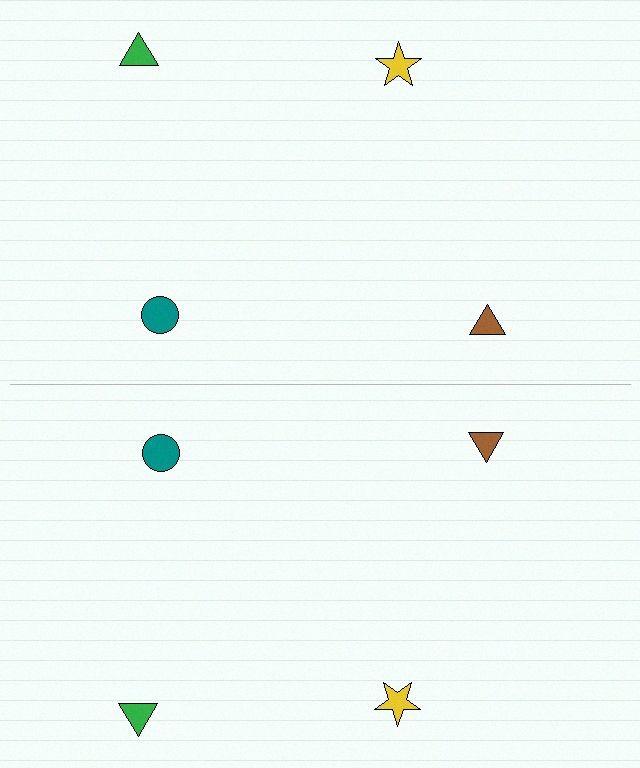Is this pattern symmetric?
Yes, this pattern has bilateral (reflection) symmetry.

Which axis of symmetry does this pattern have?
The pattern has a horizontal axis of symmetry running through the center of the image.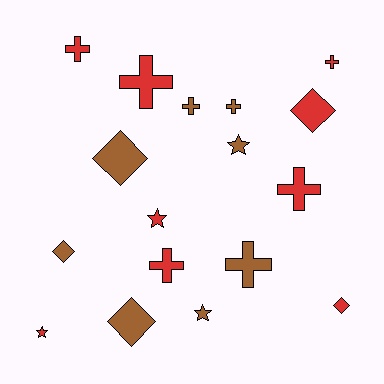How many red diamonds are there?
There are 2 red diamonds.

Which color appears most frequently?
Red, with 9 objects.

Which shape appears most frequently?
Cross, with 8 objects.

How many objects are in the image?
There are 17 objects.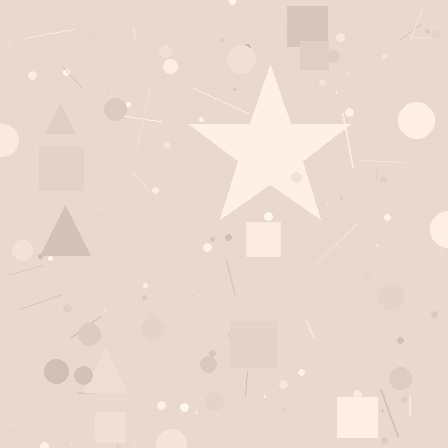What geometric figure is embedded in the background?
A star is embedded in the background.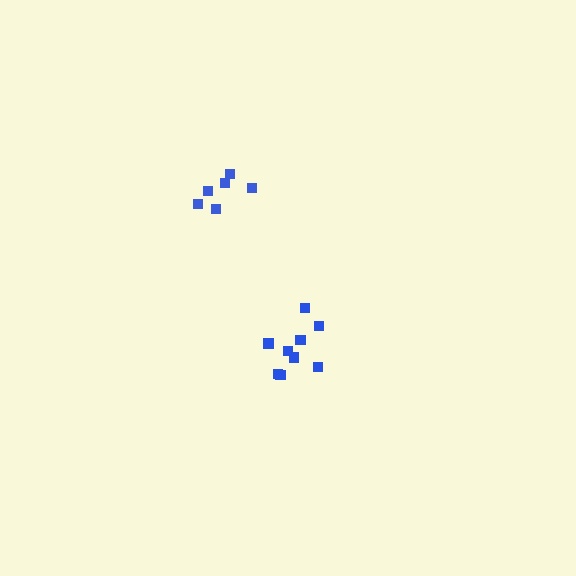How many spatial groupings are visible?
There are 2 spatial groupings.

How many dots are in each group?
Group 1: 6 dots, Group 2: 9 dots (15 total).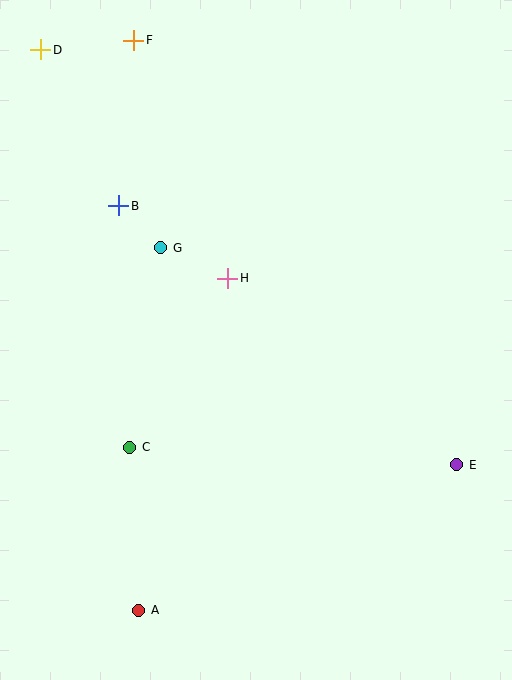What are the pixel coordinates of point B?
Point B is at (119, 206).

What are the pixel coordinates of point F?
Point F is at (134, 41).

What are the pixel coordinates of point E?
Point E is at (457, 465).